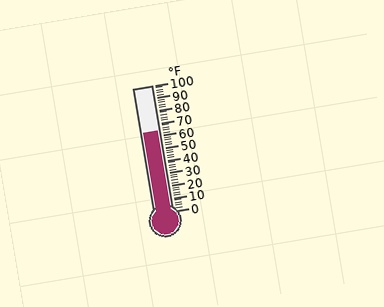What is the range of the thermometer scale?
The thermometer scale ranges from 0°F to 100°F.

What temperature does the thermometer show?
The thermometer shows approximately 64°F.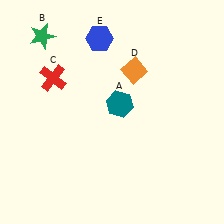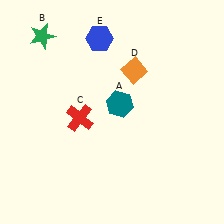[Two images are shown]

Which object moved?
The red cross (C) moved down.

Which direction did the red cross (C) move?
The red cross (C) moved down.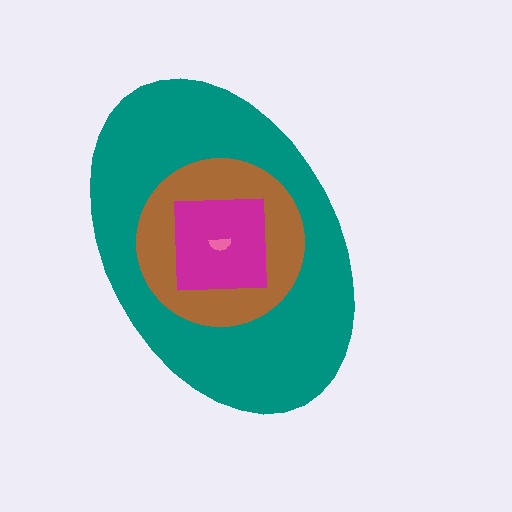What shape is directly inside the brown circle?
The magenta square.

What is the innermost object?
The pink semicircle.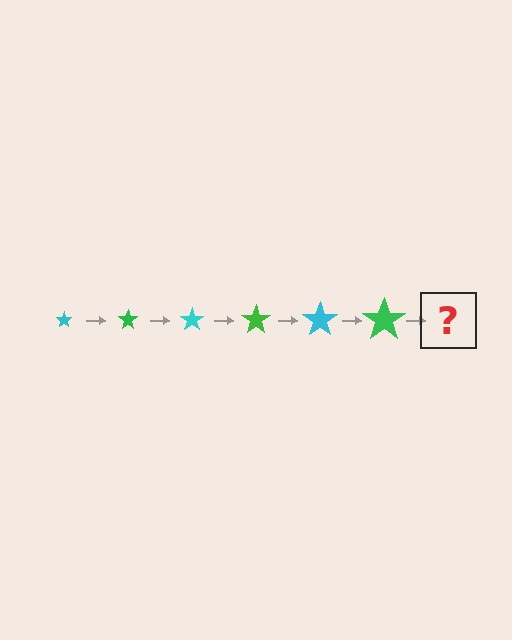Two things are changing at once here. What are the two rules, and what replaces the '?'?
The two rules are that the star grows larger each step and the color cycles through cyan and green. The '?' should be a cyan star, larger than the previous one.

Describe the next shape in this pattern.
It should be a cyan star, larger than the previous one.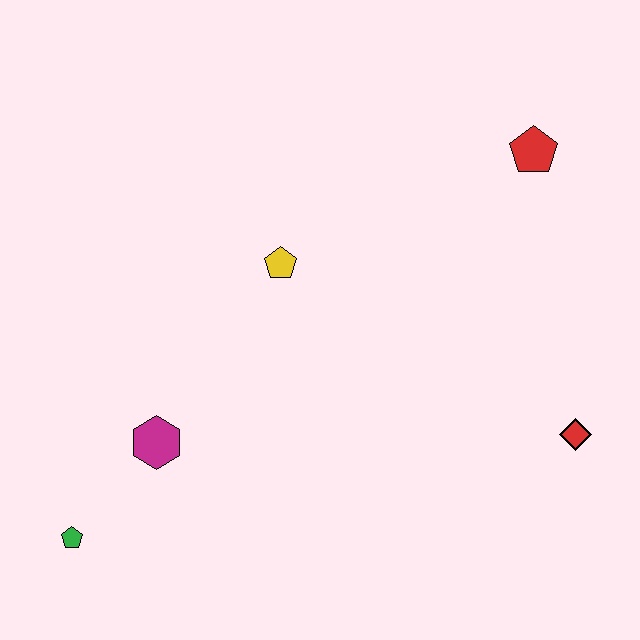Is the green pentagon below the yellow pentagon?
Yes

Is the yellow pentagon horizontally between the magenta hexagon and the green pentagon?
No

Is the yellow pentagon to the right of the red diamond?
No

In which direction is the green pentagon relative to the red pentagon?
The green pentagon is to the left of the red pentagon.